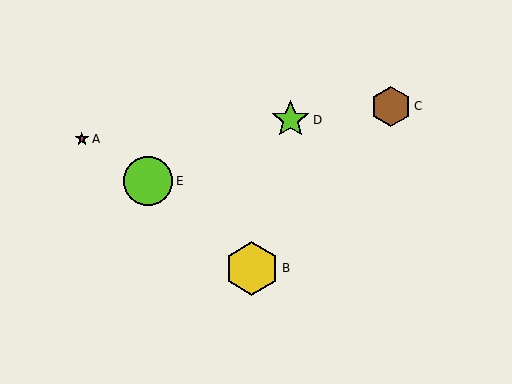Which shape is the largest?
The yellow hexagon (labeled B) is the largest.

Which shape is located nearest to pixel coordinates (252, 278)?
The yellow hexagon (labeled B) at (252, 268) is nearest to that location.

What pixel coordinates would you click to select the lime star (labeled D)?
Click at (291, 120) to select the lime star D.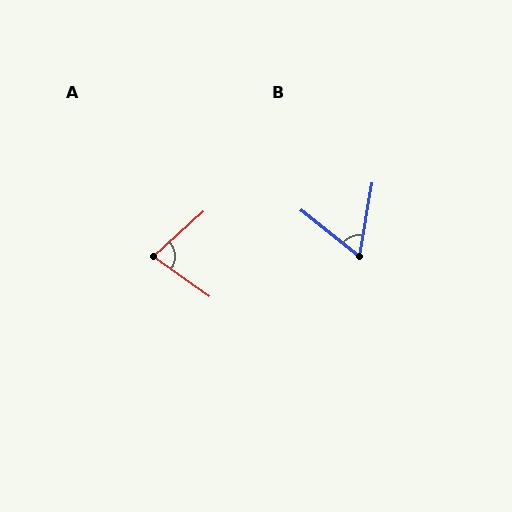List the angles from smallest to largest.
B (61°), A (78°).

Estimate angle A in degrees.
Approximately 78 degrees.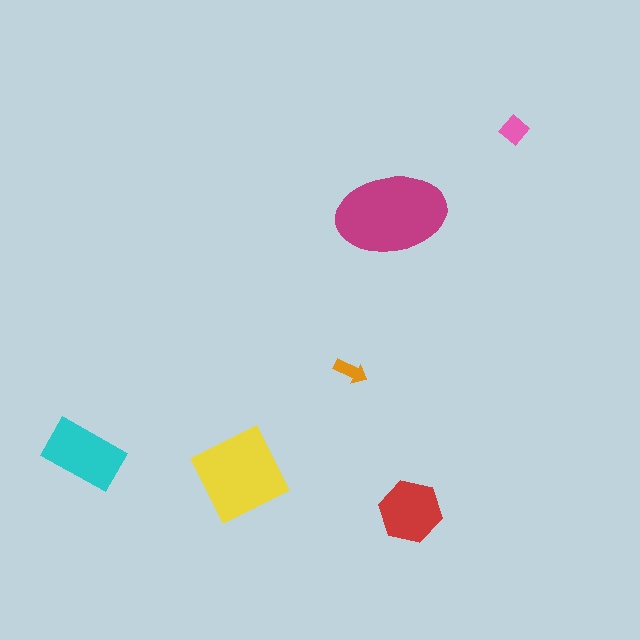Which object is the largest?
The magenta ellipse.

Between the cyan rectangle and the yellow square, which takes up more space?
The yellow square.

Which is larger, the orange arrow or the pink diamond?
The pink diamond.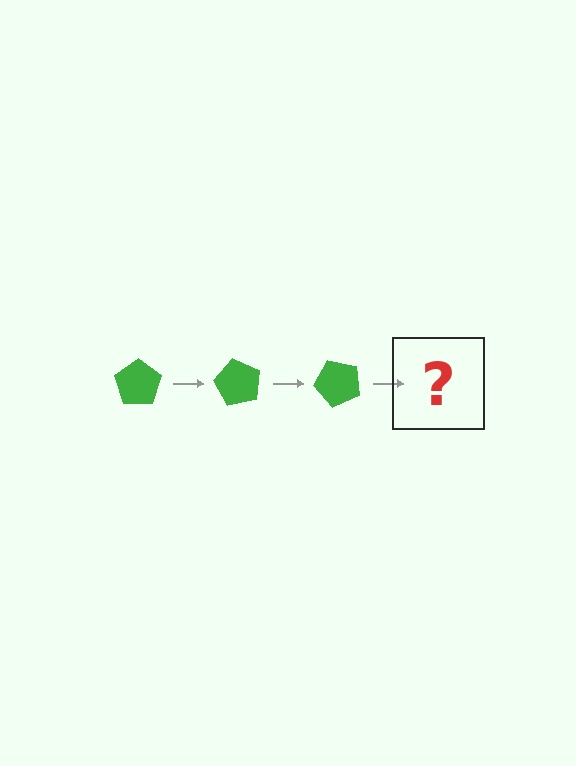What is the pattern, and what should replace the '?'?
The pattern is that the pentagon rotates 60 degrees each step. The '?' should be a green pentagon rotated 180 degrees.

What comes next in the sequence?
The next element should be a green pentagon rotated 180 degrees.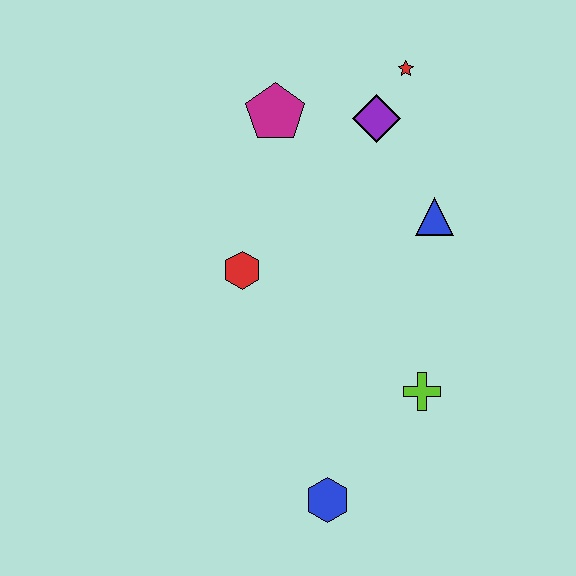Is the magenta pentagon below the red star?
Yes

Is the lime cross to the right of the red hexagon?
Yes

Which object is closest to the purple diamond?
The red star is closest to the purple diamond.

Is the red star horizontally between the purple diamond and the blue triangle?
Yes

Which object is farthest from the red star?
The blue hexagon is farthest from the red star.